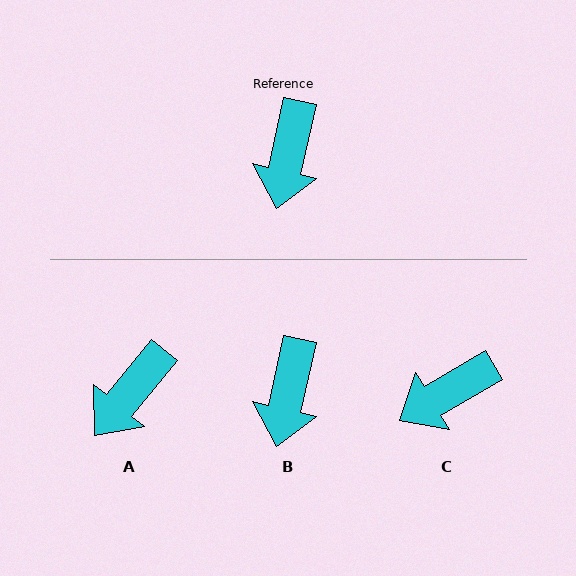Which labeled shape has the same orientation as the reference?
B.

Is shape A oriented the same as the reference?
No, it is off by about 27 degrees.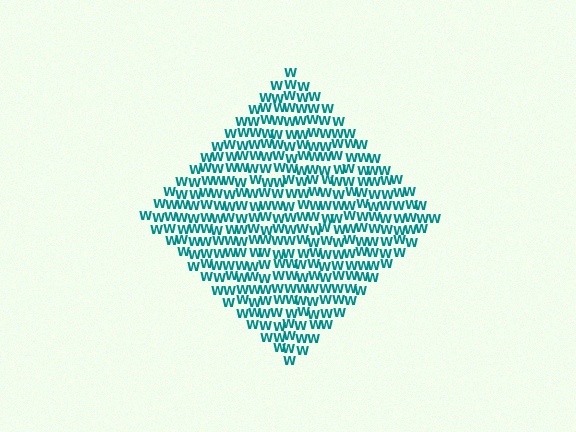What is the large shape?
The large shape is a diamond.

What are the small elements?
The small elements are letter W's.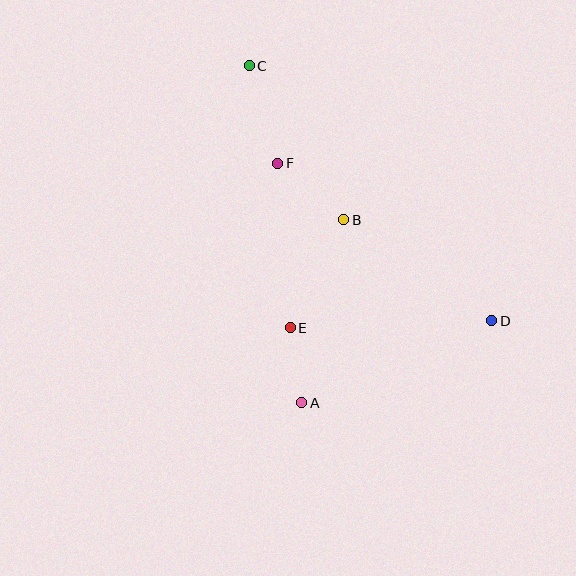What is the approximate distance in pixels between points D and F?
The distance between D and F is approximately 266 pixels.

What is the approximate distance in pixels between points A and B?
The distance between A and B is approximately 188 pixels.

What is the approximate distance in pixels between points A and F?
The distance between A and F is approximately 241 pixels.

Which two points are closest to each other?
Points A and E are closest to each other.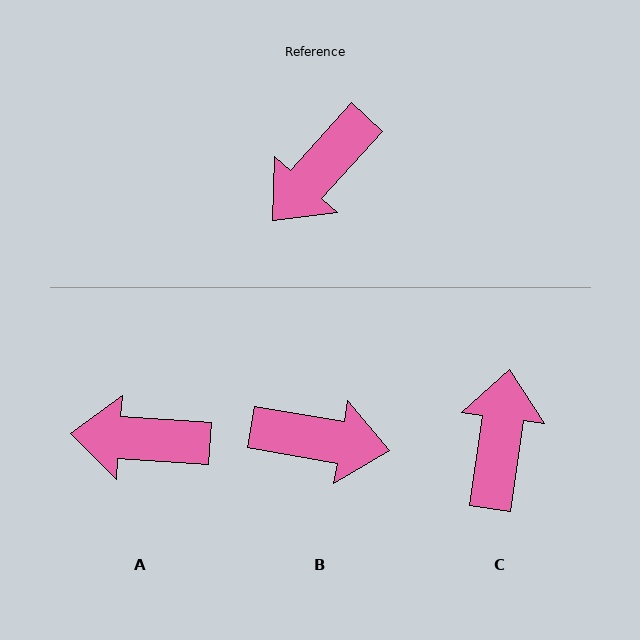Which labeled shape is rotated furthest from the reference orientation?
C, about 146 degrees away.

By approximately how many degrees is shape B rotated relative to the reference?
Approximately 123 degrees counter-clockwise.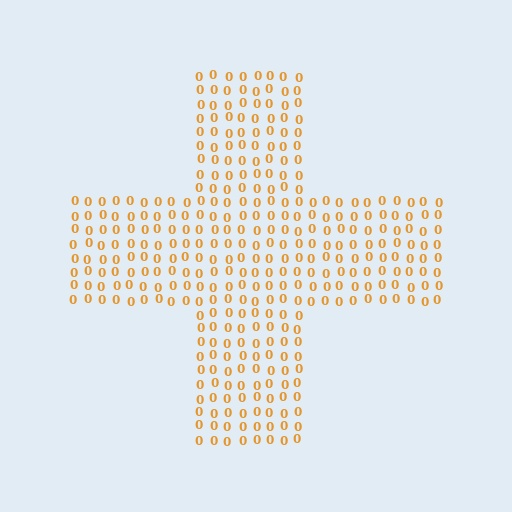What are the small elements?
The small elements are digit 0's.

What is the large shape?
The large shape is a cross.